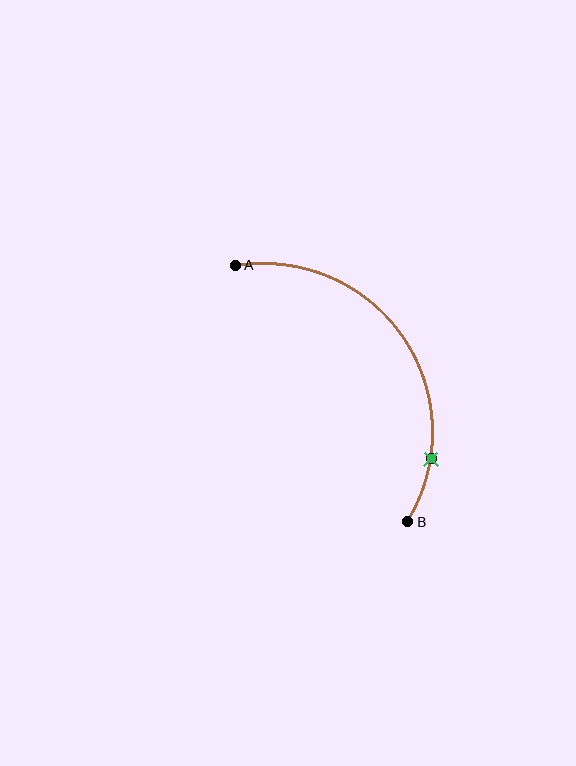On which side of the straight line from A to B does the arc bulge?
The arc bulges above and to the right of the straight line connecting A and B.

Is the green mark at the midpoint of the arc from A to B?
No. The green mark lies on the arc but is closer to endpoint B. The arc midpoint would be at the point on the curve equidistant along the arc from both A and B.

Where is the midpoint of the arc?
The arc midpoint is the point on the curve farthest from the straight line joining A and B. It sits above and to the right of that line.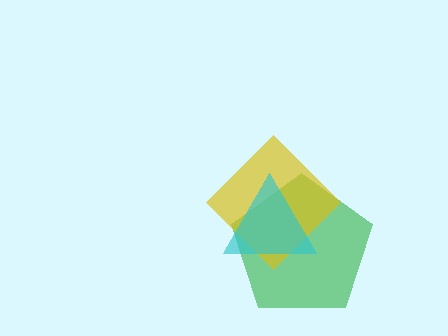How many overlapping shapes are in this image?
There are 3 overlapping shapes in the image.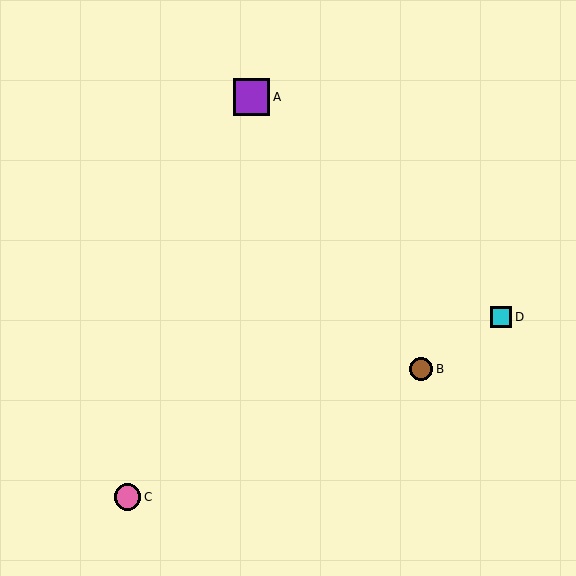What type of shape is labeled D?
Shape D is a cyan square.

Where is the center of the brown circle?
The center of the brown circle is at (421, 369).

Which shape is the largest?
The purple square (labeled A) is the largest.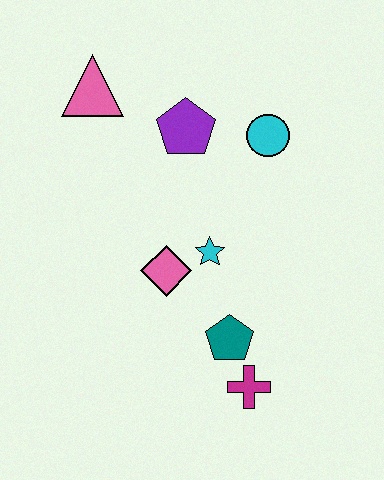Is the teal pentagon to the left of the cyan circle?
Yes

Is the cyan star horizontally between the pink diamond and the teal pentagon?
Yes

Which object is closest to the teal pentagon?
The magenta cross is closest to the teal pentagon.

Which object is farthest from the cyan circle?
The magenta cross is farthest from the cyan circle.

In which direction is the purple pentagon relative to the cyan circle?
The purple pentagon is to the left of the cyan circle.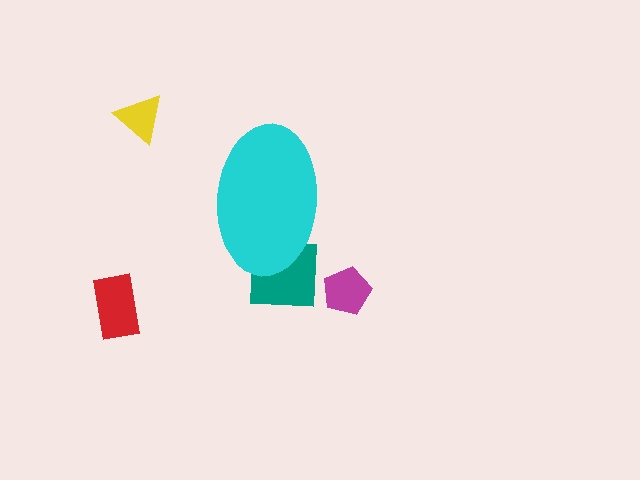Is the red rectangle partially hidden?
No, the red rectangle is fully visible.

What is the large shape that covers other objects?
A cyan ellipse.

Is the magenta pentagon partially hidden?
No, the magenta pentagon is fully visible.